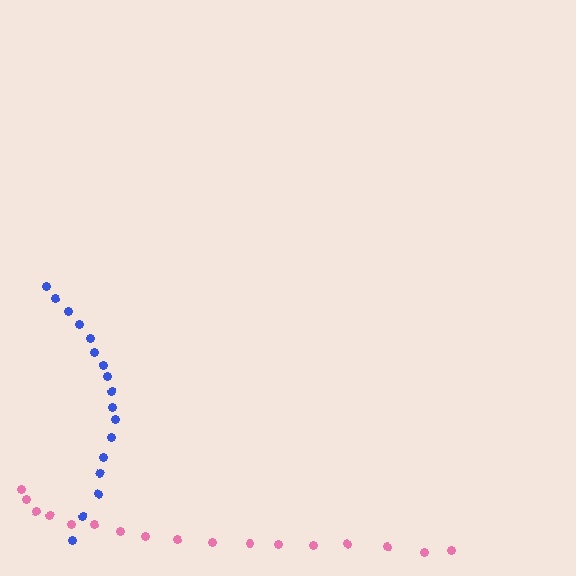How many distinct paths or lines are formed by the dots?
There are 2 distinct paths.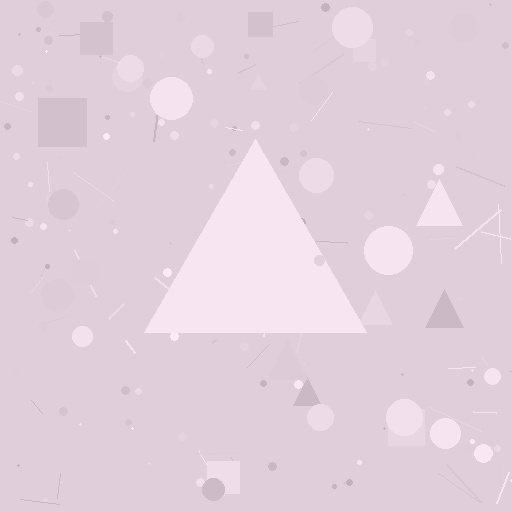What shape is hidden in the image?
A triangle is hidden in the image.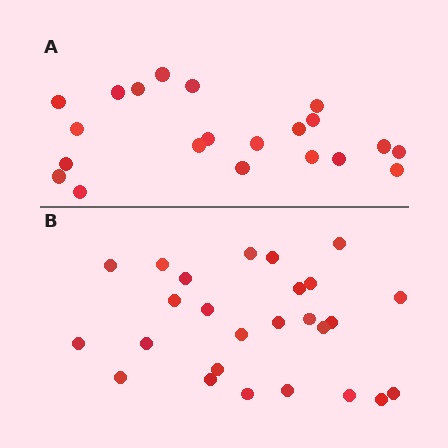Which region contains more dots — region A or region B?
Region B (the bottom region) has more dots.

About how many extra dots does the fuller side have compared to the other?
Region B has about 5 more dots than region A.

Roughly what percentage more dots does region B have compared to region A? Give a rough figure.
About 25% more.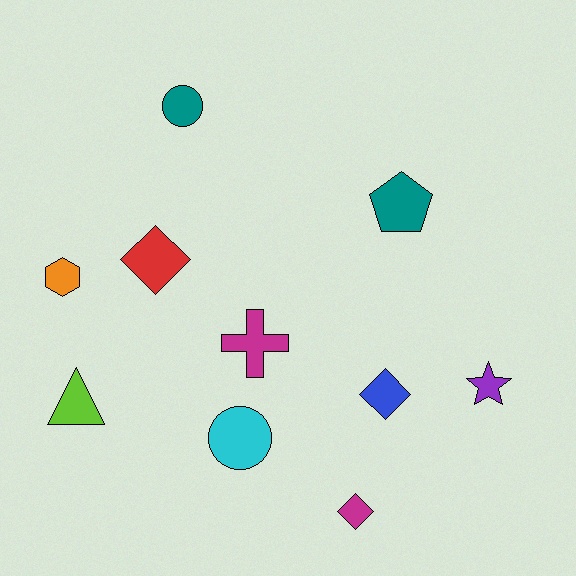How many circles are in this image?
There are 2 circles.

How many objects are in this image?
There are 10 objects.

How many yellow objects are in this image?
There are no yellow objects.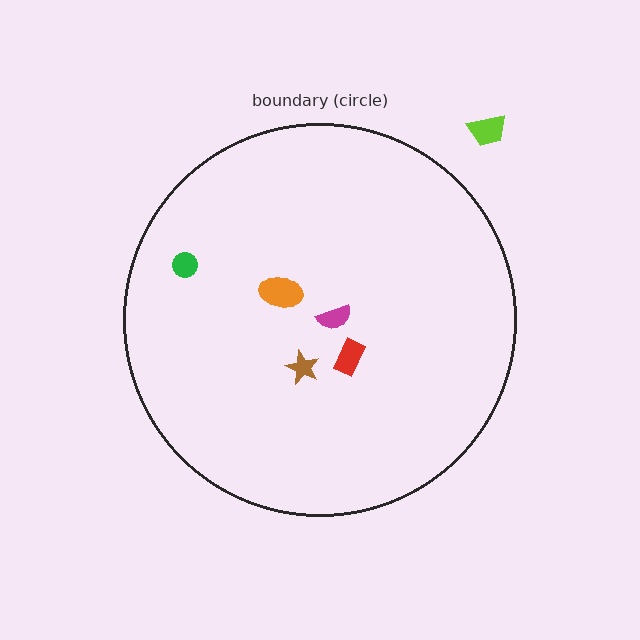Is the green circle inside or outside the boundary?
Inside.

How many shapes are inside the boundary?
5 inside, 1 outside.